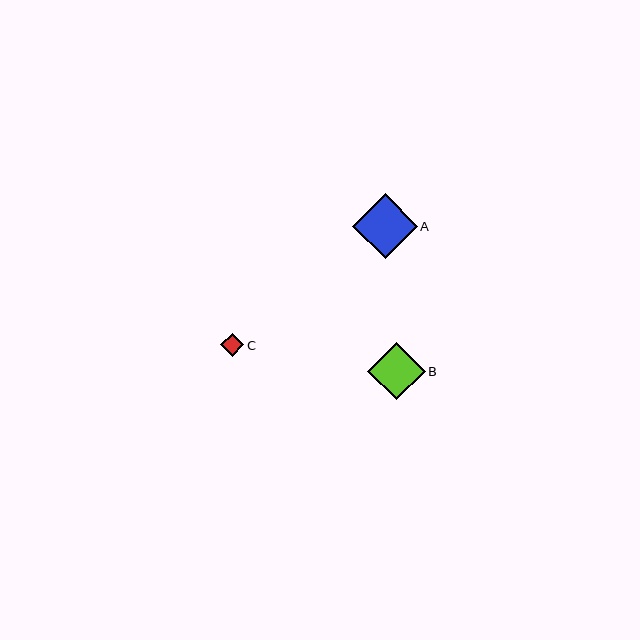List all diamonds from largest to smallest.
From largest to smallest: A, B, C.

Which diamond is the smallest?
Diamond C is the smallest with a size of approximately 23 pixels.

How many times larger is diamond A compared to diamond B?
Diamond A is approximately 1.1 times the size of diamond B.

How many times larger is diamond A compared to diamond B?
Diamond A is approximately 1.1 times the size of diamond B.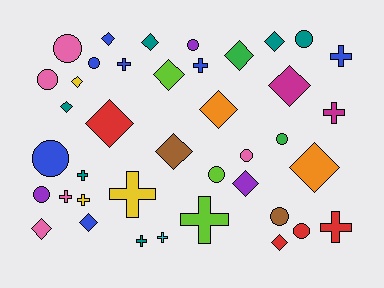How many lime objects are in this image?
There are 3 lime objects.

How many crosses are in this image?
There are 12 crosses.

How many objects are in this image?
There are 40 objects.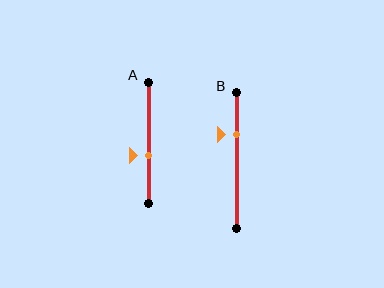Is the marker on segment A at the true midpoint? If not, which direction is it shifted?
No, the marker on segment A is shifted downward by about 10% of the segment length.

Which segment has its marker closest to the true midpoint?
Segment A has its marker closest to the true midpoint.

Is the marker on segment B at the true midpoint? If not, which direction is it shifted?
No, the marker on segment B is shifted upward by about 19% of the segment length.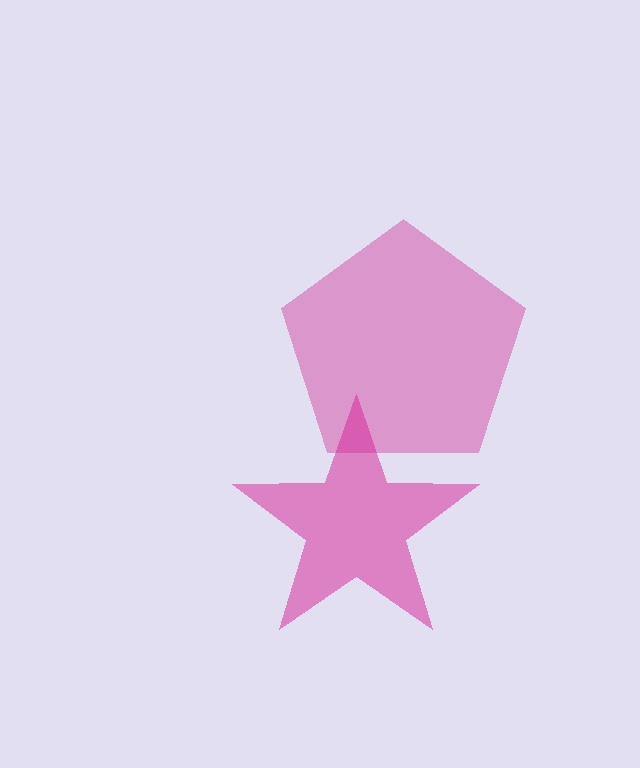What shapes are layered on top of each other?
The layered shapes are: a pink pentagon, a magenta star.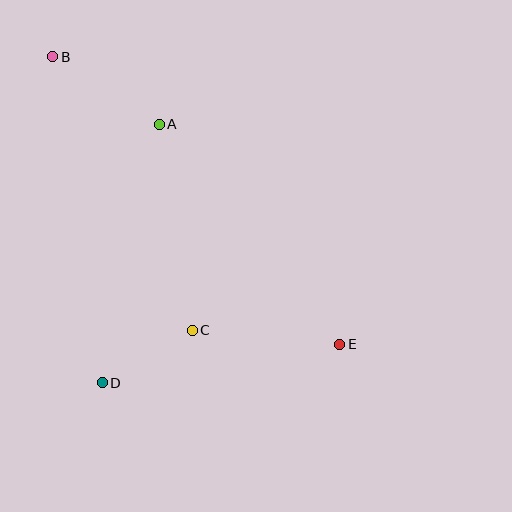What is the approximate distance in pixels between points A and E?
The distance between A and E is approximately 285 pixels.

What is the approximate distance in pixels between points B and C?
The distance between B and C is approximately 307 pixels.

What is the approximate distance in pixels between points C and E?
The distance between C and E is approximately 148 pixels.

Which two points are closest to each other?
Points C and D are closest to each other.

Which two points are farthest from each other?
Points B and E are farthest from each other.